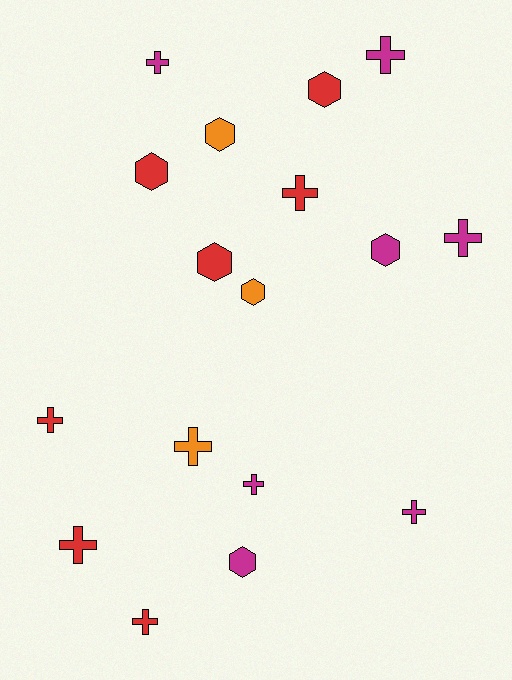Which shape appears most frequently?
Cross, with 10 objects.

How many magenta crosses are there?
There are 5 magenta crosses.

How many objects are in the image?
There are 17 objects.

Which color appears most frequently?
Red, with 7 objects.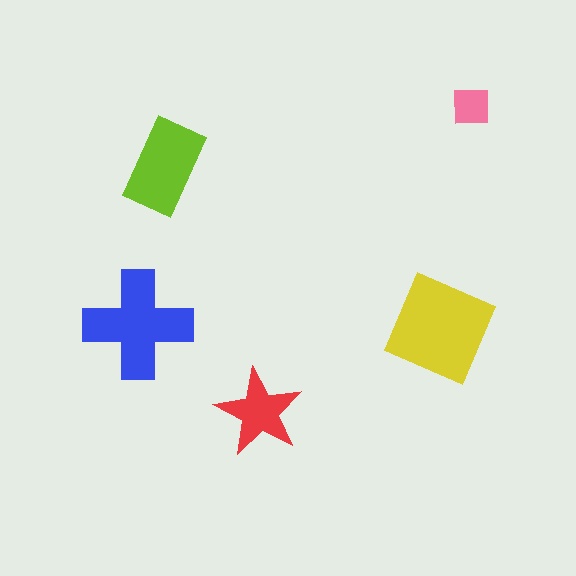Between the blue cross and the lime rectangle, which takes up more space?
The blue cross.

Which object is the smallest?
The pink square.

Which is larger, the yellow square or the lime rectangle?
The yellow square.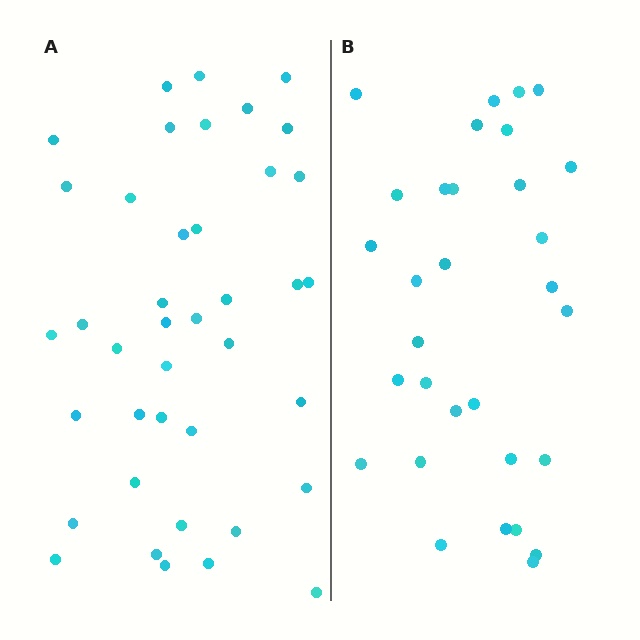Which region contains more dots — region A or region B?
Region A (the left region) has more dots.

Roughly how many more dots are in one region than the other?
Region A has roughly 8 or so more dots than region B.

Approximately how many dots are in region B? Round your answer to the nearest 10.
About 30 dots. (The exact count is 31, which rounds to 30.)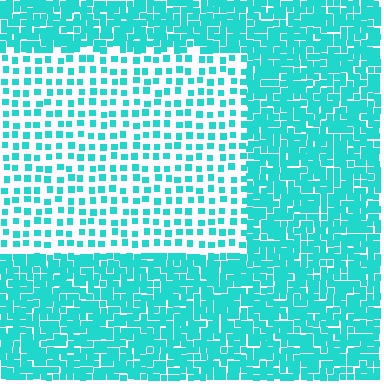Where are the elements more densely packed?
The elements are more densely packed outside the rectangle boundary.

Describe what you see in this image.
The image contains small cyan elements arranged at two different densities. A rectangle-shaped region is visible where the elements are less densely packed than the surrounding area.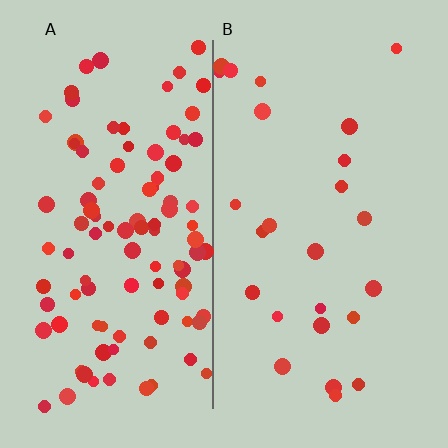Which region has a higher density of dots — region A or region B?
A (the left).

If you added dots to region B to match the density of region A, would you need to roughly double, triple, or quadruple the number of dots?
Approximately quadruple.